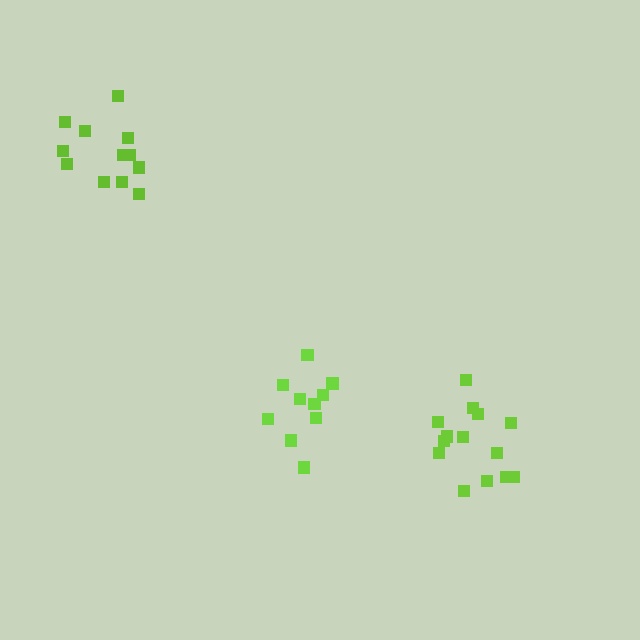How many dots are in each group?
Group 1: 10 dots, Group 2: 14 dots, Group 3: 12 dots (36 total).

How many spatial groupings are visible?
There are 3 spatial groupings.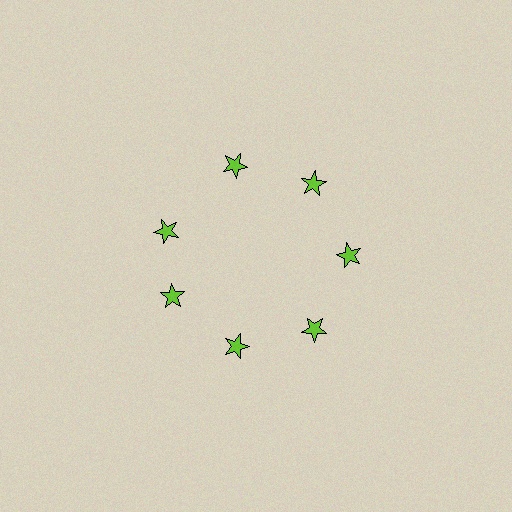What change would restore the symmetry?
The symmetry would be restored by rotating it back into even spacing with its neighbors so that all 7 stars sit at equal angles and equal distance from the center.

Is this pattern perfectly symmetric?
No. The 7 lime stars are arranged in a ring, but one element near the 10 o'clock position is rotated out of alignment along the ring, breaking the 7-fold rotational symmetry.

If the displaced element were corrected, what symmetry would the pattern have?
It would have 7-fold rotational symmetry — the pattern would map onto itself every 51 degrees.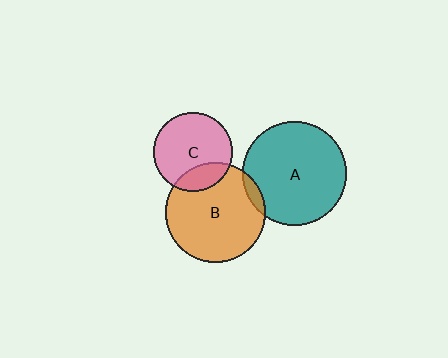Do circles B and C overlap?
Yes.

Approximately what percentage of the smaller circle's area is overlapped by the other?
Approximately 20%.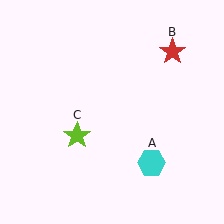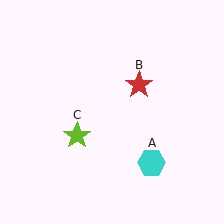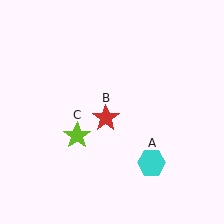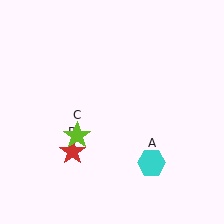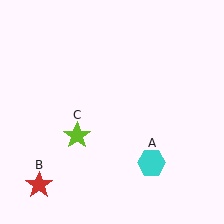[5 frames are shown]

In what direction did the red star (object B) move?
The red star (object B) moved down and to the left.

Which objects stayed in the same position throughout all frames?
Cyan hexagon (object A) and lime star (object C) remained stationary.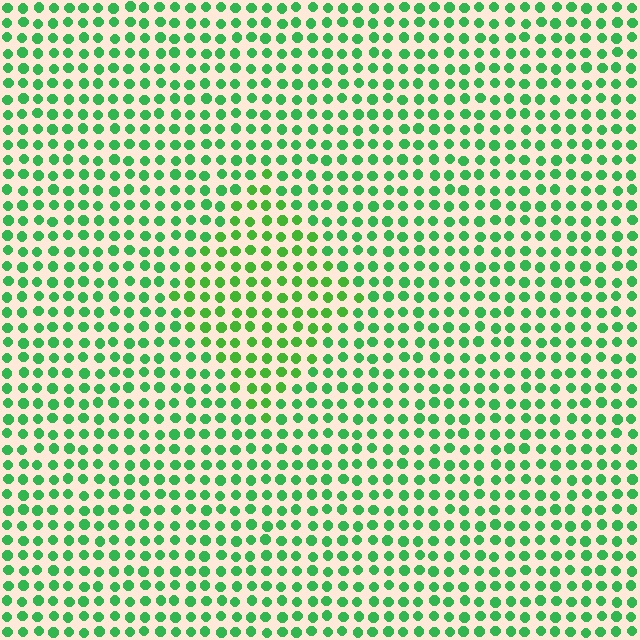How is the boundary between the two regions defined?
The boundary is defined purely by a slight shift in hue (about 22 degrees). Spacing, size, and orientation are identical on both sides.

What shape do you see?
I see a diamond.